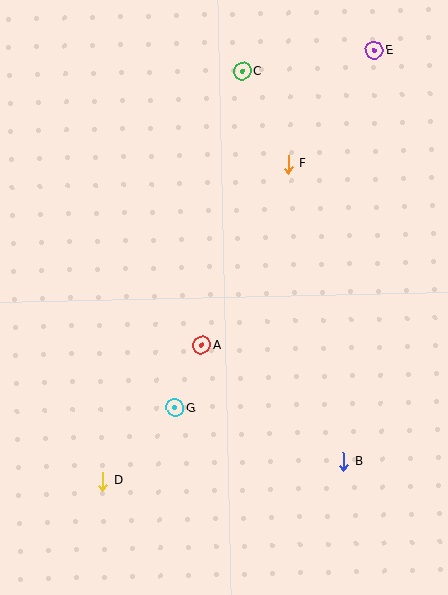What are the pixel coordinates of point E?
Point E is at (374, 50).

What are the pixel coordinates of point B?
Point B is at (343, 462).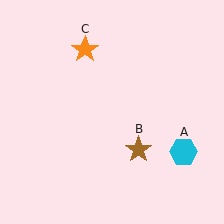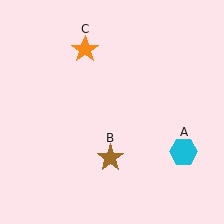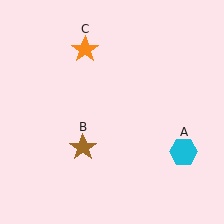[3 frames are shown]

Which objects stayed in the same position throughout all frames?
Cyan hexagon (object A) and orange star (object C) remained stationary.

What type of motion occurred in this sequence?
The brown star (object B) rotated clockwise around the center of the scene.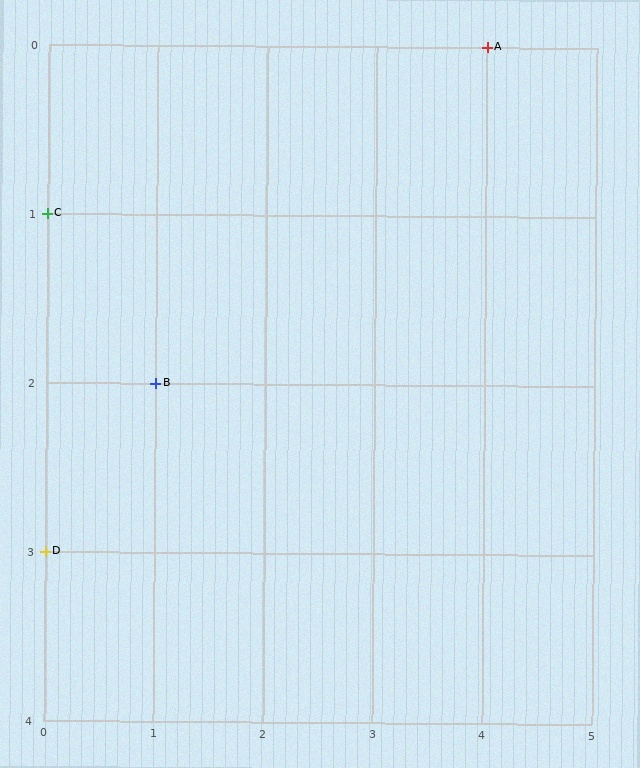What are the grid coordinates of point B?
Point B is at grid coordinates (1, 2).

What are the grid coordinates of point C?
Point C is at grid coordinates (0, 1).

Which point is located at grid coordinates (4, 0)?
Point A is at (4, 0).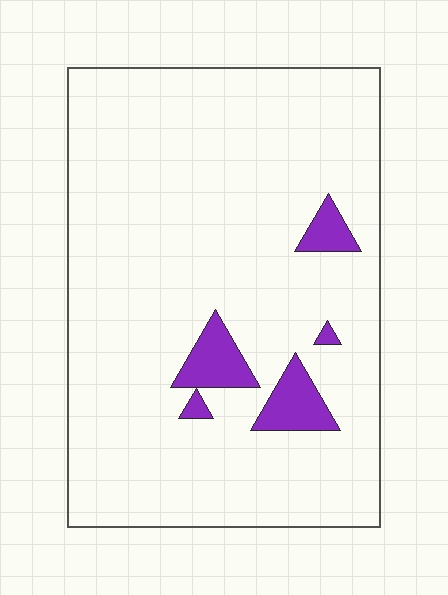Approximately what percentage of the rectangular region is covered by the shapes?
Approximately 5%.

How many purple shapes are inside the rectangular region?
5.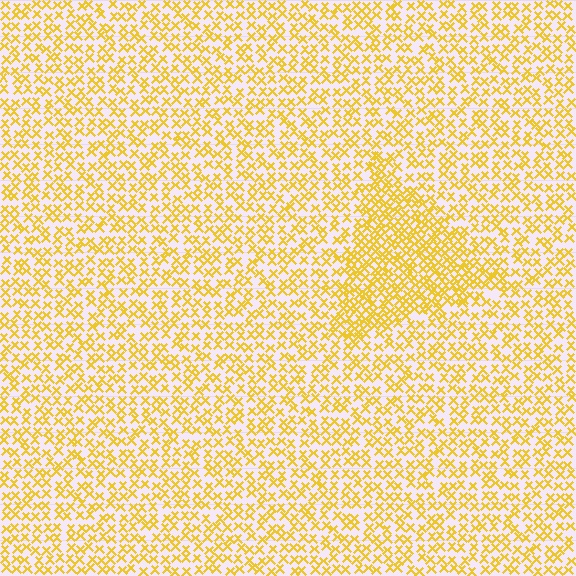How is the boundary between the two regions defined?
The boundary is defined by a change in element density (approximately 1.8x ratio). All elements are the same color, size, and shape.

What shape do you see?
I see a triangle.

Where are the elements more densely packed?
The elements are more densely packed inside the triangle boundary.